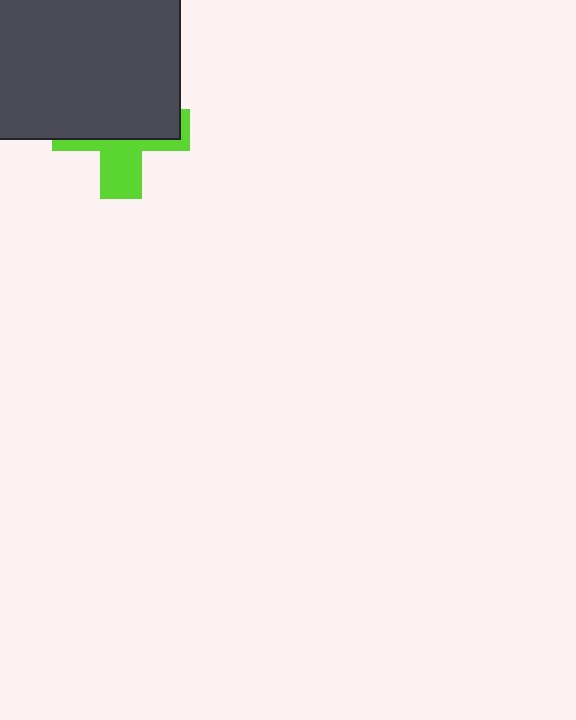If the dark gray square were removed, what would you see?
You would see the complete lime cross.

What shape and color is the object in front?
The object in front is a dark gray square.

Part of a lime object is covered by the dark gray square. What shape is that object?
It is a cross.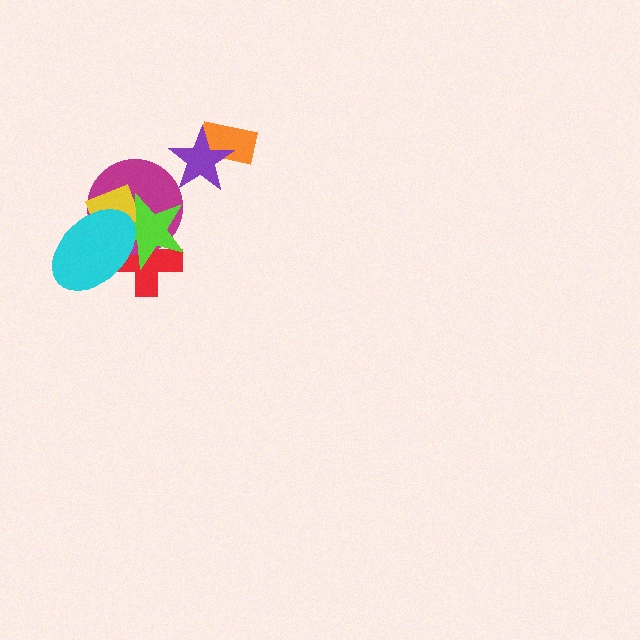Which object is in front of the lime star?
The cyan ellipse is in front of the lime star.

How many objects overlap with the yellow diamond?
4 objects overlap with the yellow diamond.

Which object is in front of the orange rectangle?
The purple star is in front of the orange rectangle.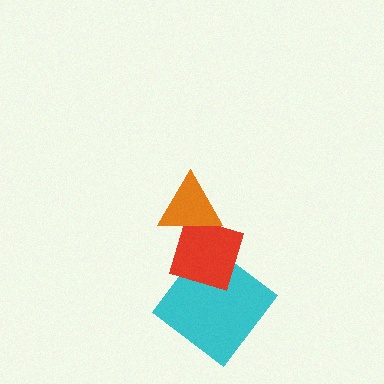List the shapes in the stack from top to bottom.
From top to bottom: the orange triangle, the red diamond, the cyan diamond.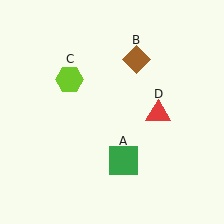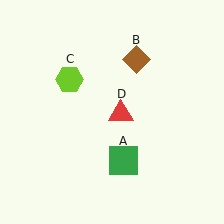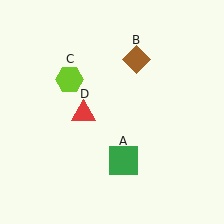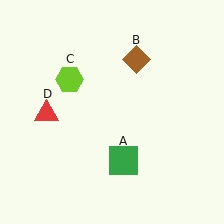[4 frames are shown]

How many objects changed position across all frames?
1 object changed position: red triangle (object D).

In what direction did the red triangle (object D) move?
The red triangle (object D) moved left.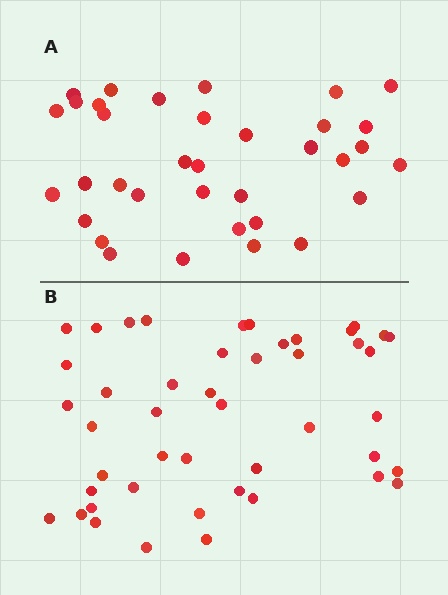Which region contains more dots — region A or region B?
Region B (the bottom region) has more dots.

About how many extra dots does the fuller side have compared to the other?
Region B has roughly 12 or so more dots than region A.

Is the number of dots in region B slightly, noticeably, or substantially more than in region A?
Region B has noticeably more, but not dramatically so. The ratio is roughly 1.3 to 1.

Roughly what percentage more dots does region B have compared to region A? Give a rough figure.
About 30% more.